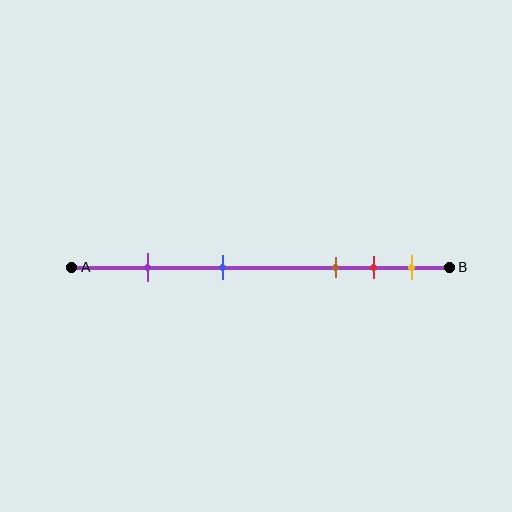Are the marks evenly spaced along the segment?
No, the marks are not evenly spaced.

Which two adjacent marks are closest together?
The red and yellow marks are the closest adjacent pair.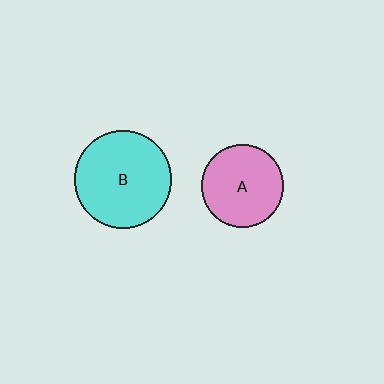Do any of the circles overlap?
No, none of the circles overlap.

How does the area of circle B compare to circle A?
Approximately 1.4 times.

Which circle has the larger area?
Circle B (cyan).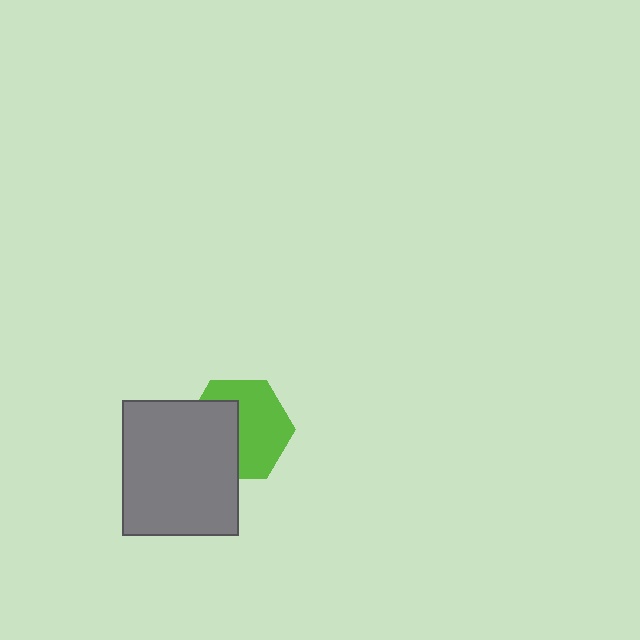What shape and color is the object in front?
The object in front is a gray rectangle.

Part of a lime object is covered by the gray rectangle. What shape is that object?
It is a hexagon.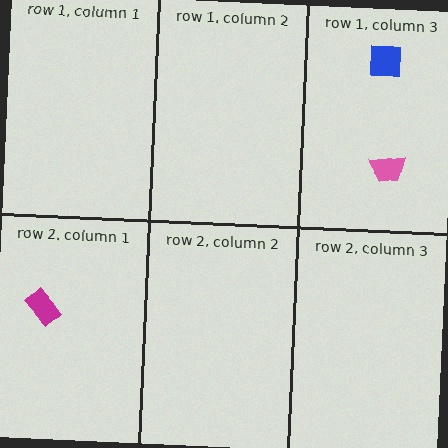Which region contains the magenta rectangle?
The row 2, column 1 region.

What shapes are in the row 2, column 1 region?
The magenta rectangle.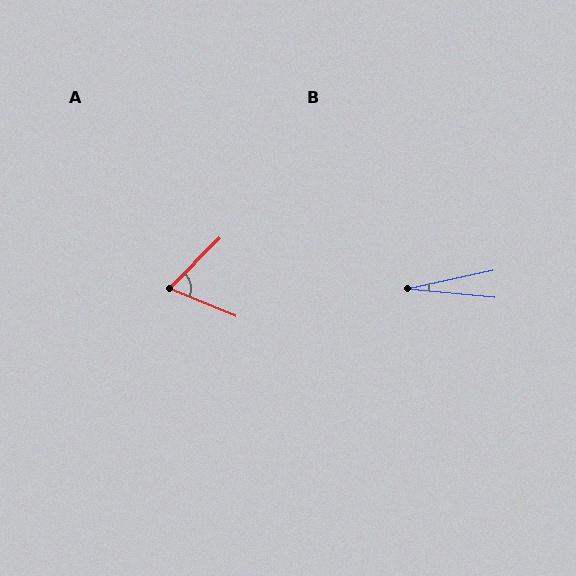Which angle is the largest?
A, at approximately 68 degrees.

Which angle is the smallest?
B, at approximately 18 degrees.